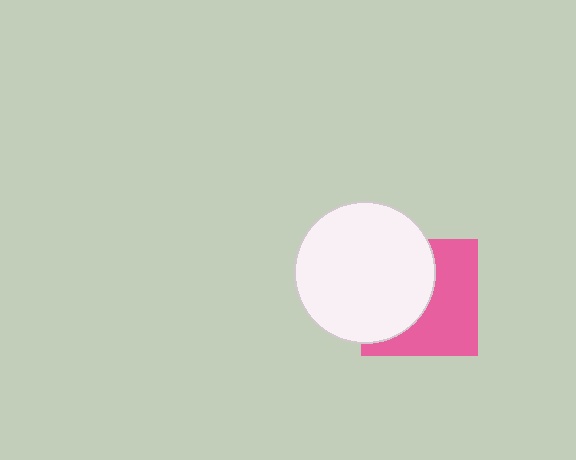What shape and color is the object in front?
The object in front is a white circle.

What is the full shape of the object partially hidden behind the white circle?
The partially hidden object is a pink square.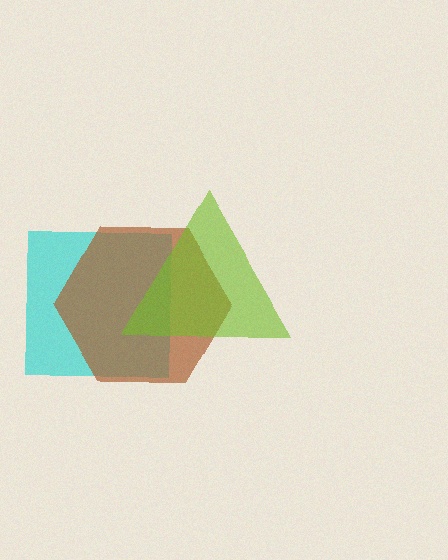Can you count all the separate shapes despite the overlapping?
Yes, there are 3 separate shapes.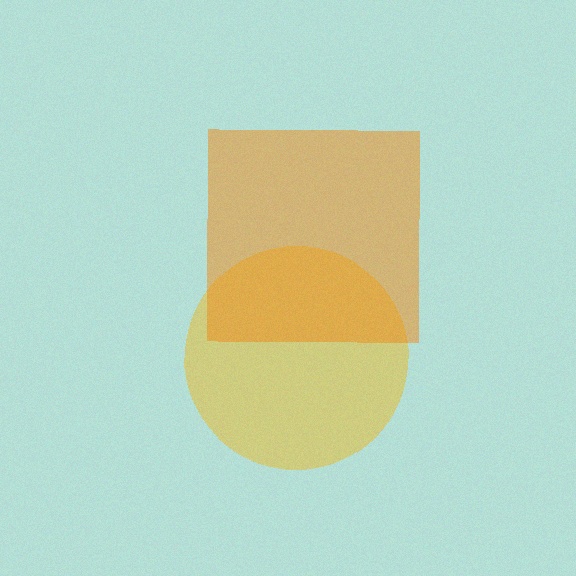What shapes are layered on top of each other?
The layered shapes are: a yellow circle, an orange square.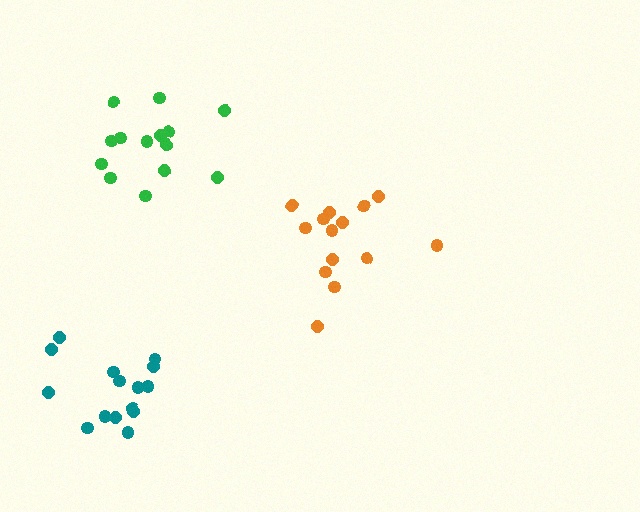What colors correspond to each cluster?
The clusters are colored: teal, orange, green.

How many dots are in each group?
Group 1: 15 dots, Group 2: 14 dots, Group 3: 14 dots (43 total).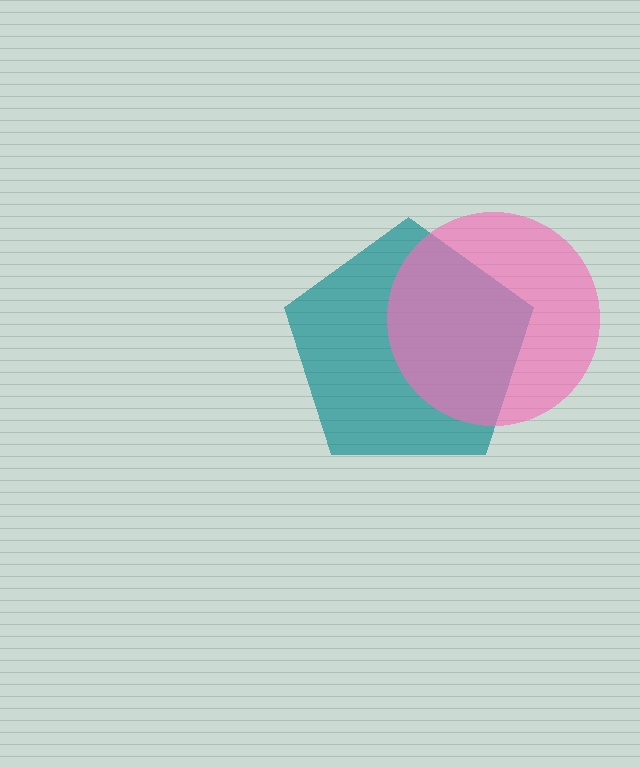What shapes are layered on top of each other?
The layered shapes are: a teal pentagon, a pink circle.